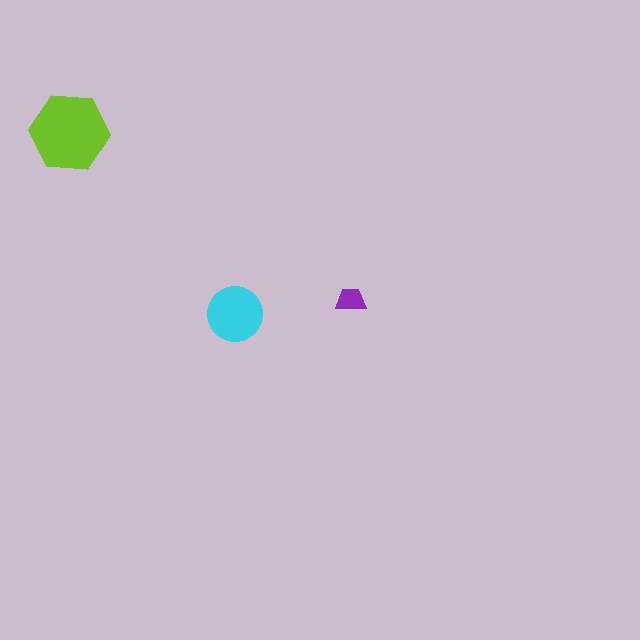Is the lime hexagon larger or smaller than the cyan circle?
Larger.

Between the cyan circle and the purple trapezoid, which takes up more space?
The cyan circle.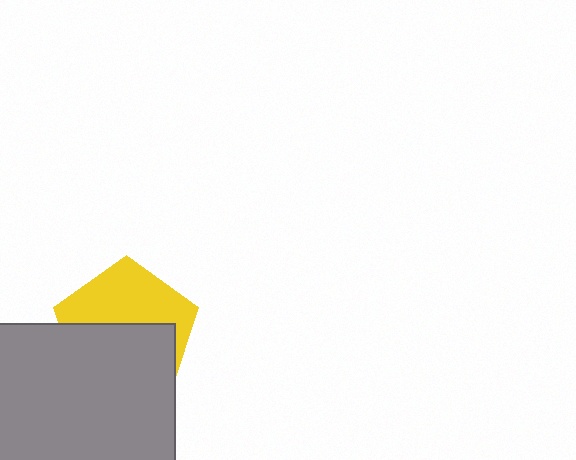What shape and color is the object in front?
The object in front is a gray square.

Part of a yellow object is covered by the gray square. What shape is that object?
It is a pentagon.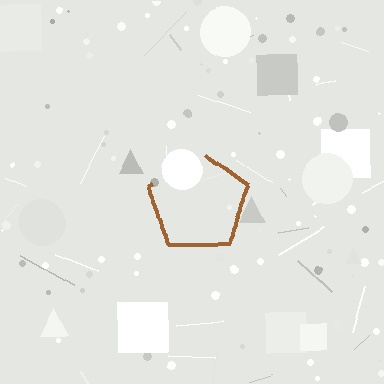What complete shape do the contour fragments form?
The contour fragments form a pentagon.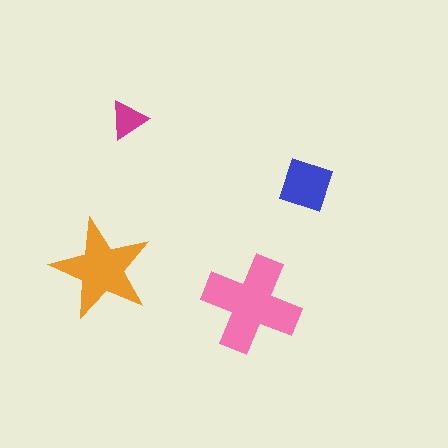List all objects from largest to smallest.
The pink cross, the orange star, the blue square, the magenta triangle.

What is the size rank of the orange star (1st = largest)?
2nd.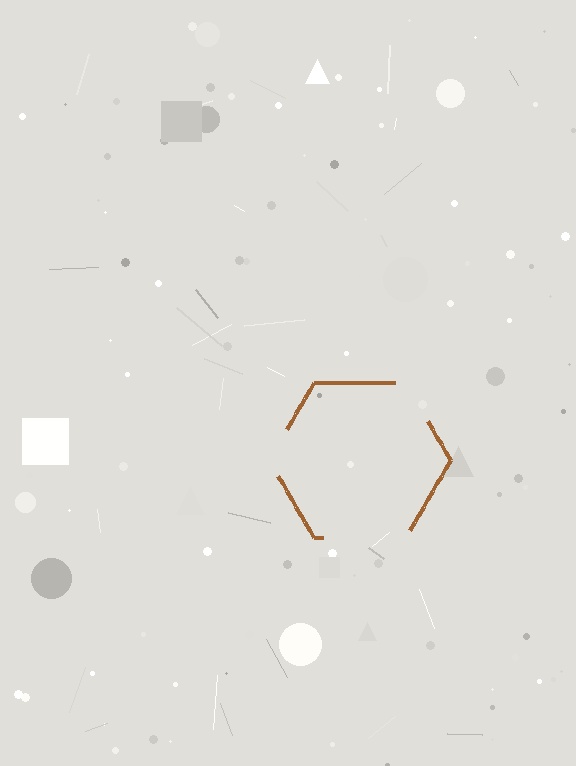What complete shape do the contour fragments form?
The contour fragments form a hexagon.